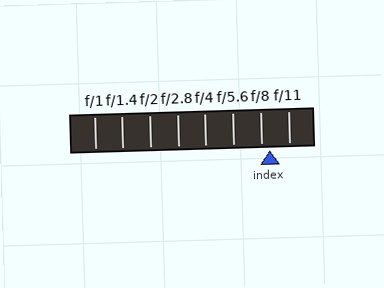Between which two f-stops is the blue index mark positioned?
The index mark is between f/8 and f/11.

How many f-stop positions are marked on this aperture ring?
There are 8 f-stop positions marked.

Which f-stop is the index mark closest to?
The index mark is closest to f/8.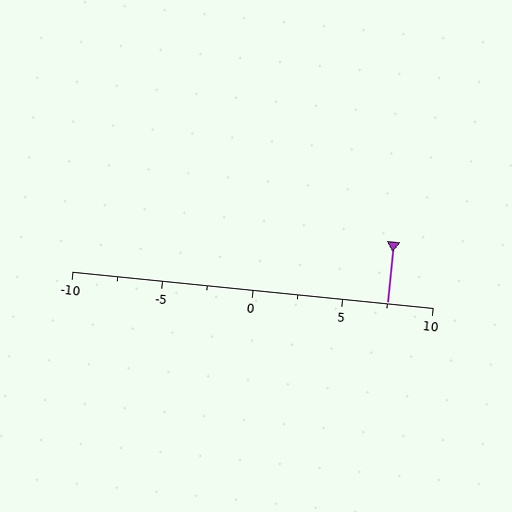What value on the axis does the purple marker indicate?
The marker indicates approximately 7.5.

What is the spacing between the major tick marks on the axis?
The major ticks are spaced 5 apart.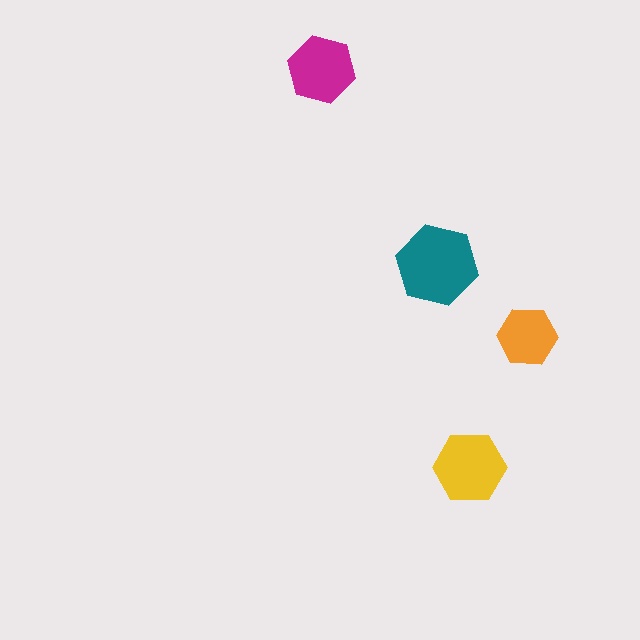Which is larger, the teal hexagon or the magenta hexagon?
The teal one.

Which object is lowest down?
The yellow hexagon is bottommost.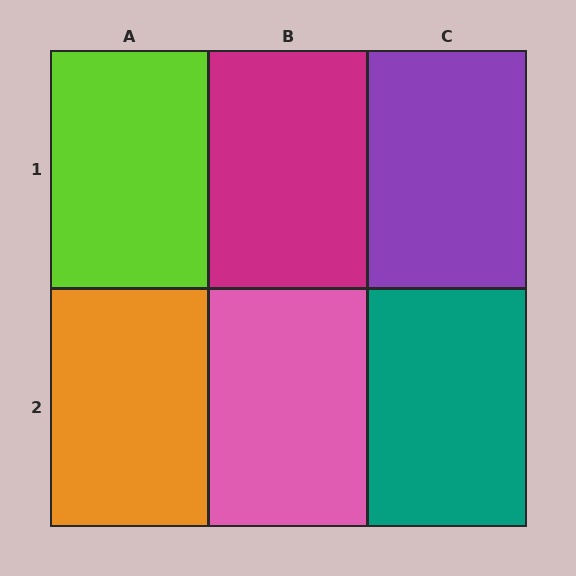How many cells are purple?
1 cell is purple.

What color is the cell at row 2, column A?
Orange.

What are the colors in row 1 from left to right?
Lime, magenta, purple.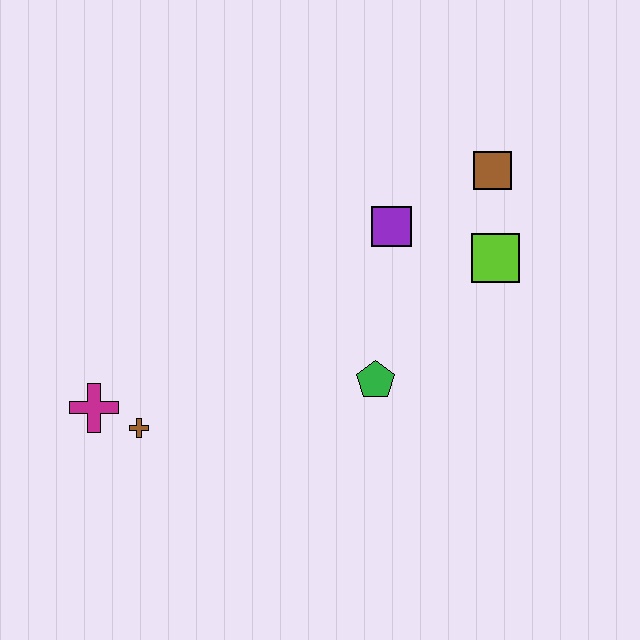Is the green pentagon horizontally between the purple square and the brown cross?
Yes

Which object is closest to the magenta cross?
The brown cross is closest to the magenta cross.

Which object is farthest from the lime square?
The magenta cross is farthest from the lime square.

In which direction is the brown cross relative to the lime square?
The brown cross is to the left of the lime square.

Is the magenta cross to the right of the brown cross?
No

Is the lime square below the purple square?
Yes